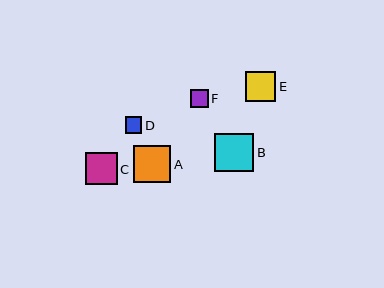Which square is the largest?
Square B is the largest with a size of approximately 39 pixels.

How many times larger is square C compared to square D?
Square C is approximately 2.0 times the size of square D.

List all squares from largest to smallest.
From largest to smallest: B, A, C, E, F, D.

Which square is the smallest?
Square D is the smallest with a size of approximately 16 pixels.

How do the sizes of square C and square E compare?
Square C and square E are approximately the same size.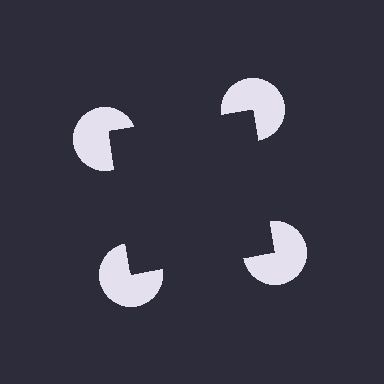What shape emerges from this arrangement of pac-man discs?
An illusory square — its edges are inferred from the aligned wedge cuts in the pac-man discs, not physically drawn.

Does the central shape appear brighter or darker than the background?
It typically appears slightly darker than the background, even though no actual brightness change is drawn.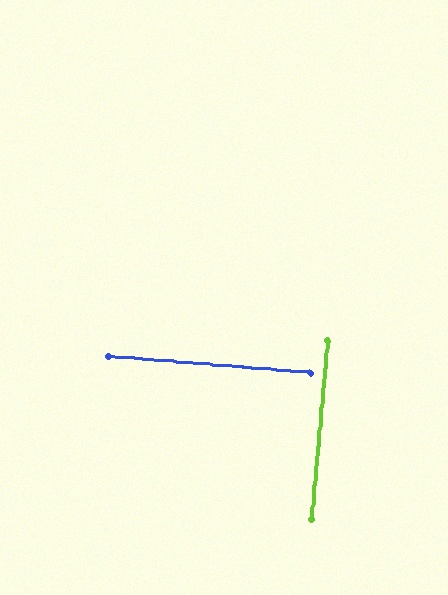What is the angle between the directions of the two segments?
Approximately 89 degrees.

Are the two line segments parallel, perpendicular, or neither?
Perpendicular — they meet at approximately 89°.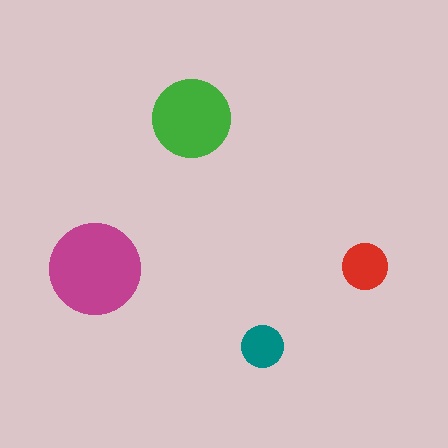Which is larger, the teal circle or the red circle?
The red one.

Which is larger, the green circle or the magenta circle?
The magenta one.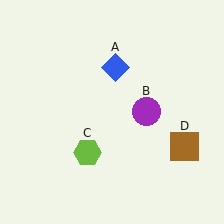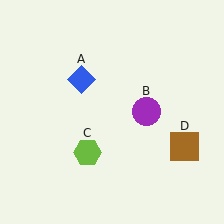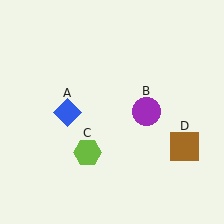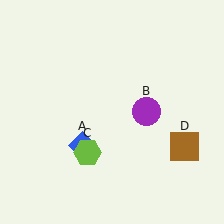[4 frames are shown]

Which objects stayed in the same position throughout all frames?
Purple circle (object B) and lime hexagon (object C) and brown square (object D) remained stationary.